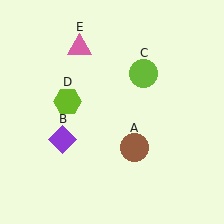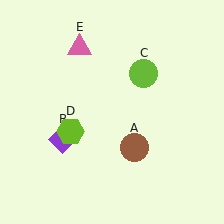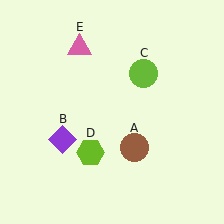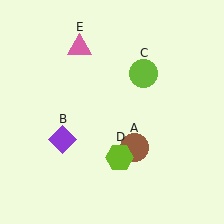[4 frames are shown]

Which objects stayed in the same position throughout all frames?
Brown circle (object A) and purple diamond (object B) and lime circle (object C) and pink triangle (object E) remained stationary.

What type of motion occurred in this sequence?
The lime hexagon (object D) rotated counterclockwise around the center of the scene.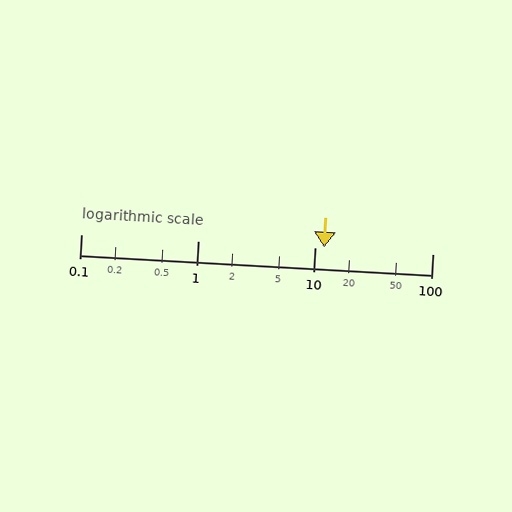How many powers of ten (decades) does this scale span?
The scale spans 3 decades, from 0.1 to 100.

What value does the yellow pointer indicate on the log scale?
The pointer indicates approximately 12.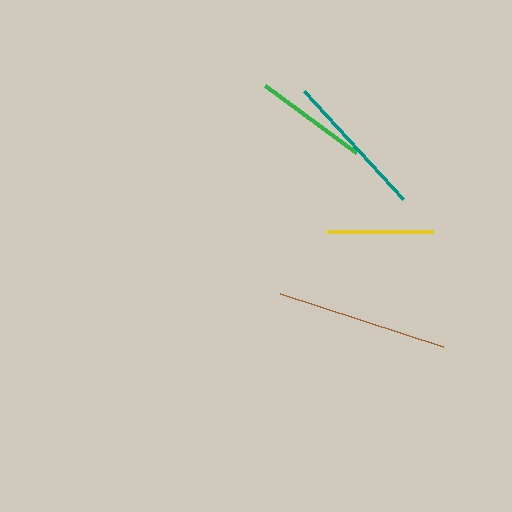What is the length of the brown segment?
The brown segment is approximately 172 pixels long.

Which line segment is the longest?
The brown line is the longest at approximately 172 pixels.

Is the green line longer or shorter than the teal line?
The teal line is longer than the green line.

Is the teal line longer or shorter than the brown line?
The brown line is longer than the teal line.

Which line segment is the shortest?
The yellow line is the shortest at approximately 105 pixels.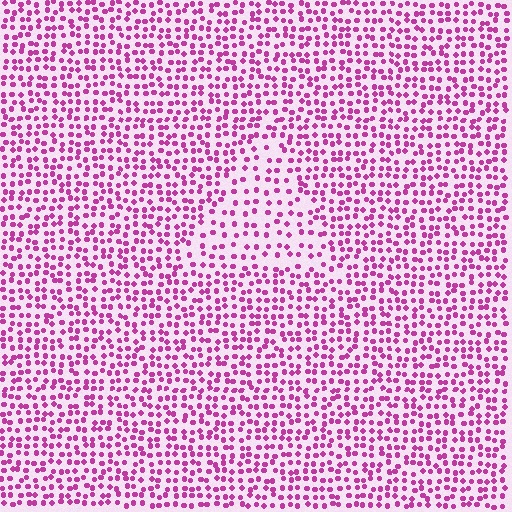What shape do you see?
I see a triangle.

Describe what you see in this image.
The image contains small magenta elements arranged at two different densities. A triangle-shaped region is visible where the elements are less densely packed than the surrounding area.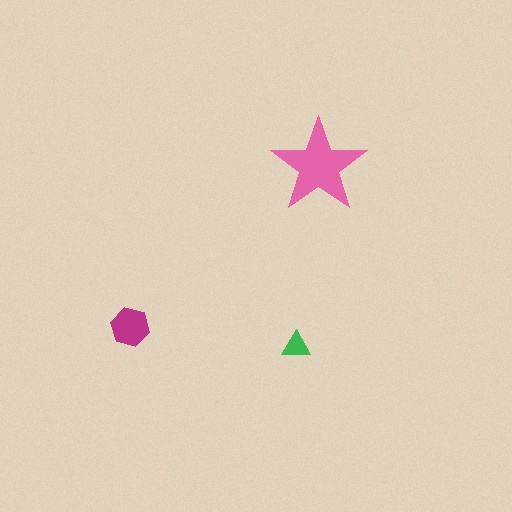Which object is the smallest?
The green triangle.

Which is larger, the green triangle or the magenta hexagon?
The magenta hexagon.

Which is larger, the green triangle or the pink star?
The pink star.